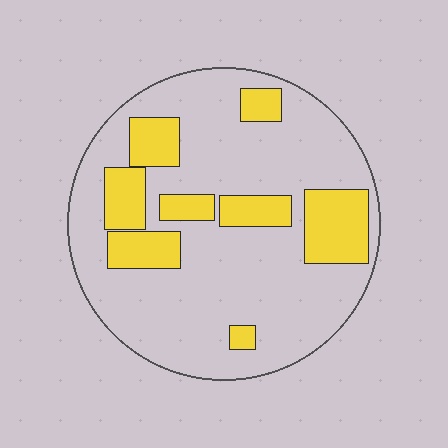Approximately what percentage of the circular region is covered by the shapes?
Approximately 25%.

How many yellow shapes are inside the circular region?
8.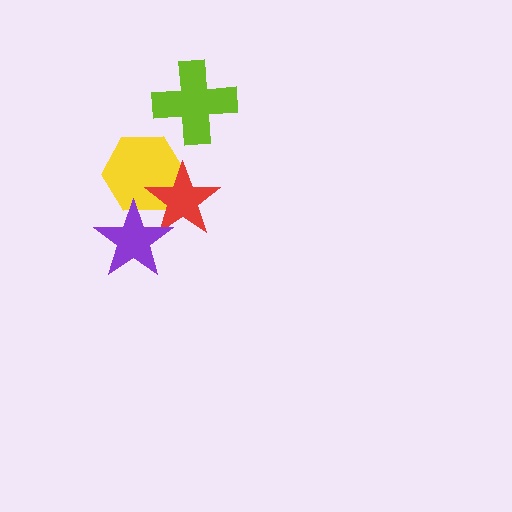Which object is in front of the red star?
The purple star is in front of the red star.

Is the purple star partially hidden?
No, no other shape covers it.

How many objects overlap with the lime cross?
0 objects overlap with the lime cross.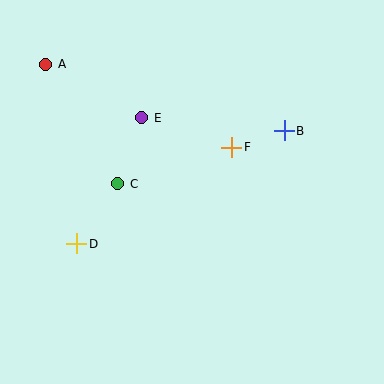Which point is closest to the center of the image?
Point F at (232, 147) is closest to the center.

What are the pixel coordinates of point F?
Point F is at (232, 147).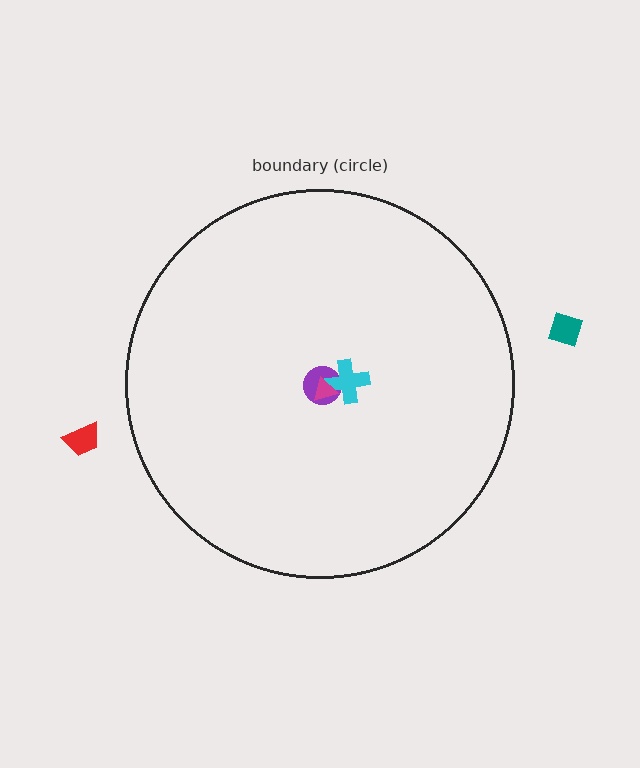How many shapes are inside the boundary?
3 inside, 2 outside.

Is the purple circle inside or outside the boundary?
Inside.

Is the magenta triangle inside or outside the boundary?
Inside.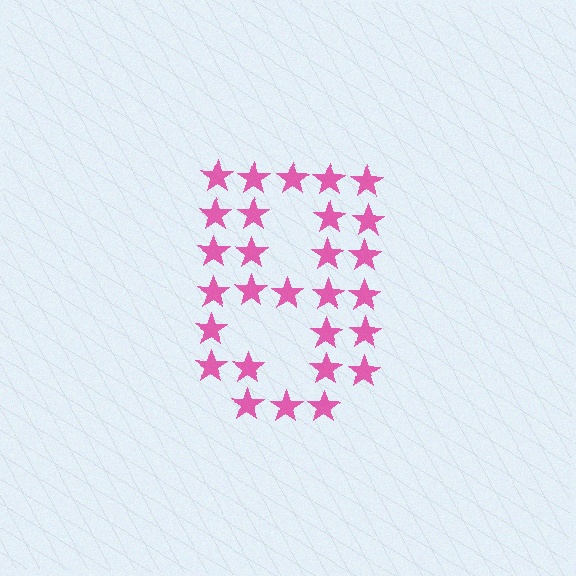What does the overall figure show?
The overall figure shows the digit 8.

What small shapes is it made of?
It is made of small stars.